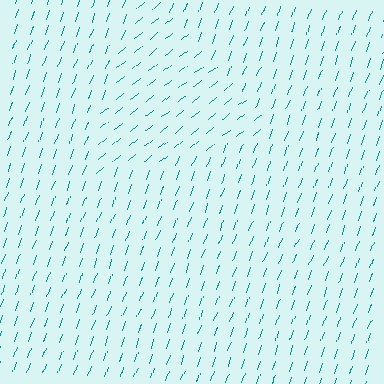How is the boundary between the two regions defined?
The boundary is defined purely by a change in line orientation (approximately 32 degrees difference). All lines are the same color and thickness.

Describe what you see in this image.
The image is filled with small teal line segments. A triangle region in the image has lines oriented differently from the surrounding lines, creating a visible texture boundary.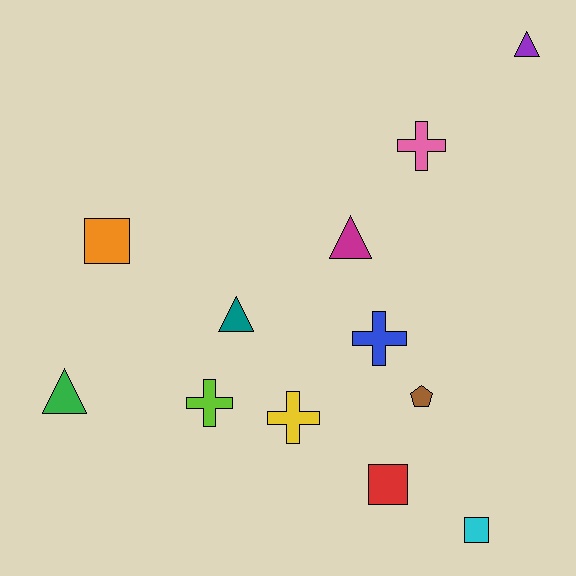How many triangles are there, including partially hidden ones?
There are 4 triangles.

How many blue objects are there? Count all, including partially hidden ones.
There is 1 blue object.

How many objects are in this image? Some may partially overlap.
There are 12 objects.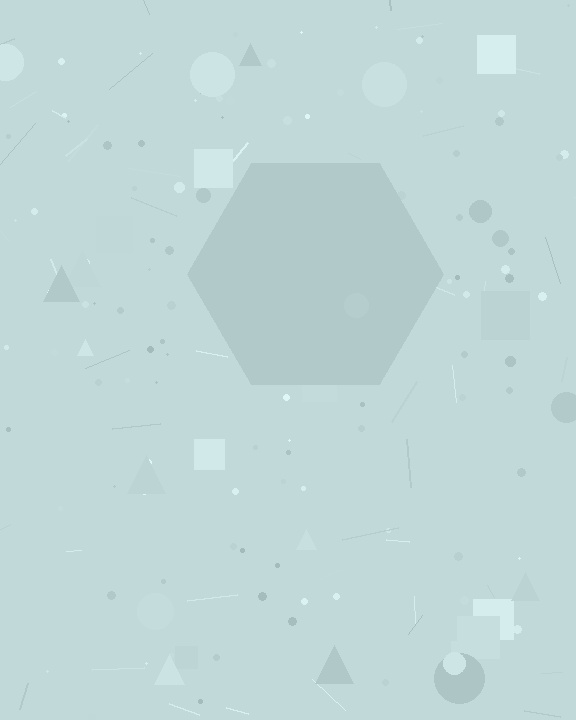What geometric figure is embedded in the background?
A hexagon is embedded in the background.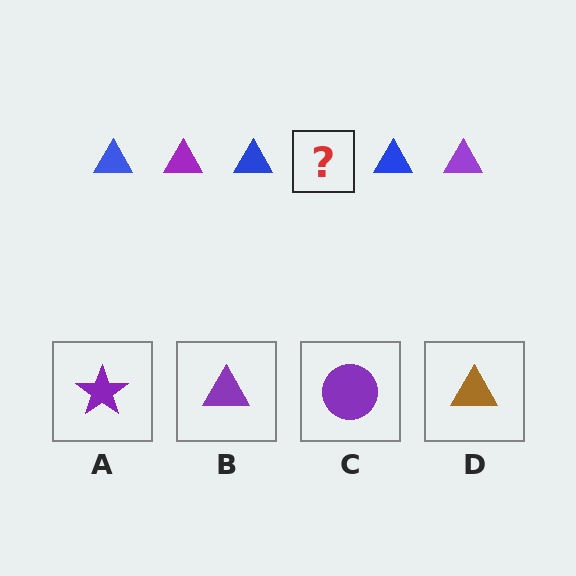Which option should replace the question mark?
Option B.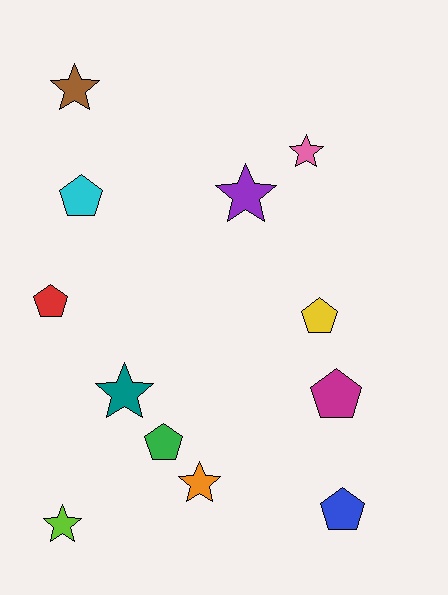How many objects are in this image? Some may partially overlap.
There are 12 objects.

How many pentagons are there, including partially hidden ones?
There are 6 pentagons.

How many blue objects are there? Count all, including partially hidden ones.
There is 1 blue object.